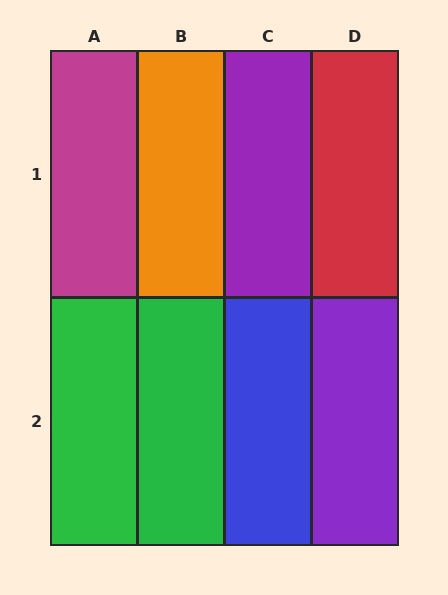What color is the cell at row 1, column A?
Magenta.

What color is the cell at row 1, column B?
Orange.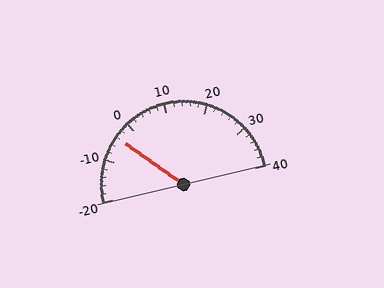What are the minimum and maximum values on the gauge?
The gauge ranges from -20 to 40.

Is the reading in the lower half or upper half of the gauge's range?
The reading is in the lower half of the range (-20 to 40).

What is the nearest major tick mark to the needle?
The nearest major tick mark is 0.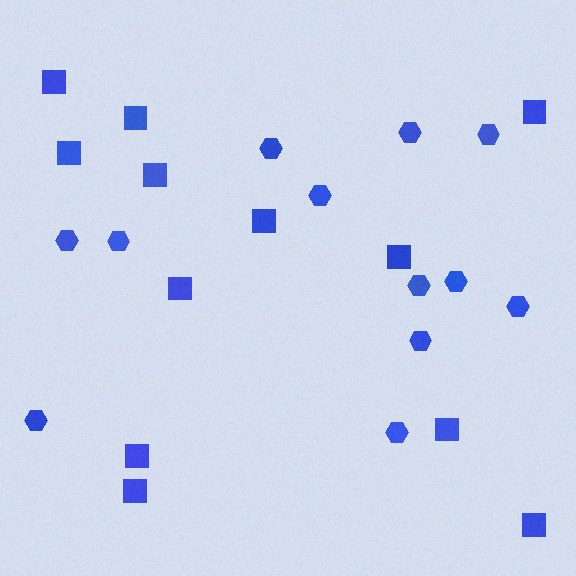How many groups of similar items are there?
There are 2 groups: one group of squares (12) and one group of hexagons (12).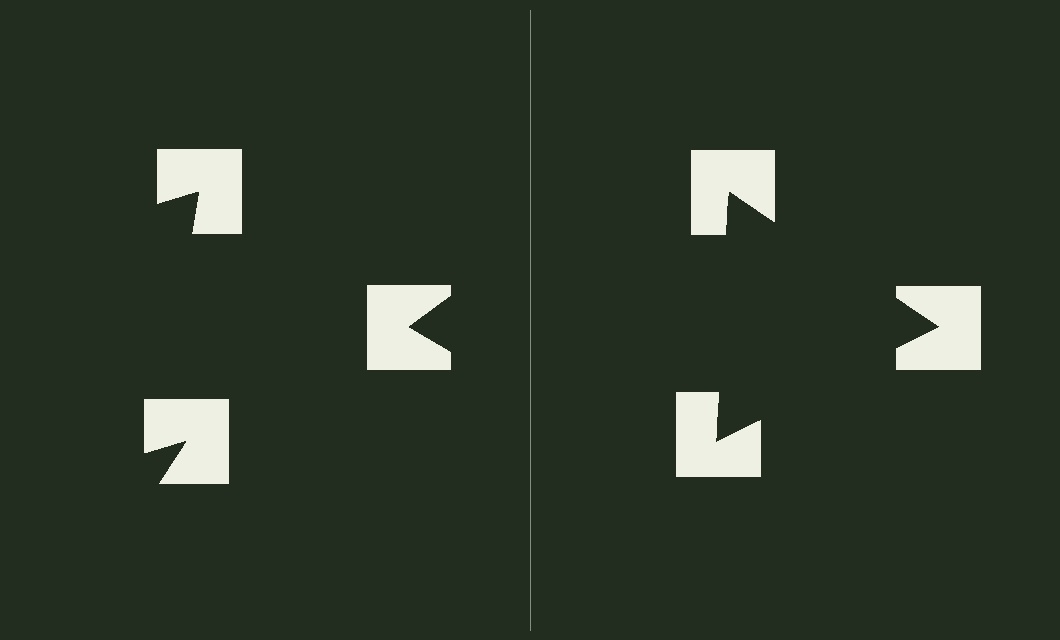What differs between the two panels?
The notched squares are positioned identically on both sides; only the wedge orientations differ. On the right they align to a triangle; on the left they are misaligned.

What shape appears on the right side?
An illusory triangle.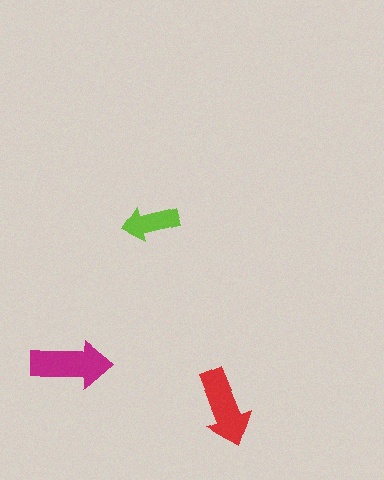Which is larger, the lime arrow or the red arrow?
The red one.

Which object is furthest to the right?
The red arrow is rightmost.